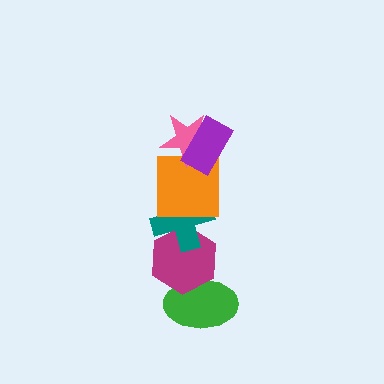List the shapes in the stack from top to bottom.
From top to bottom: the purple rectangle, the pink star, the orange square, the teal cross, the magenta hexagon, the green ellipse.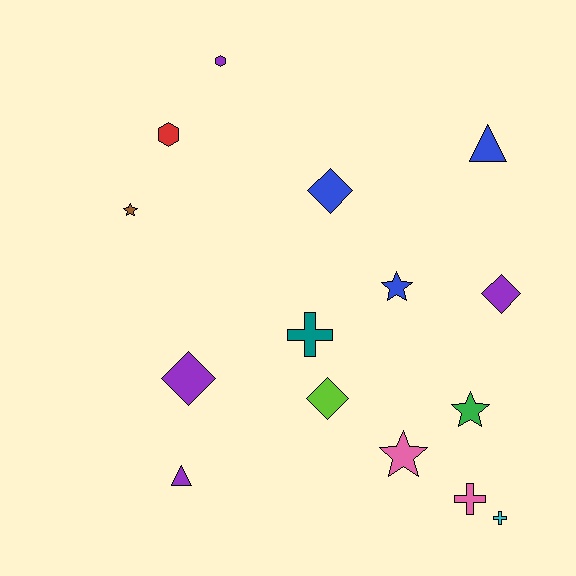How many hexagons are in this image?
There are 2 hexagons.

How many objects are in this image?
There are 15 objects.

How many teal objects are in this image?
There is 1 teal object.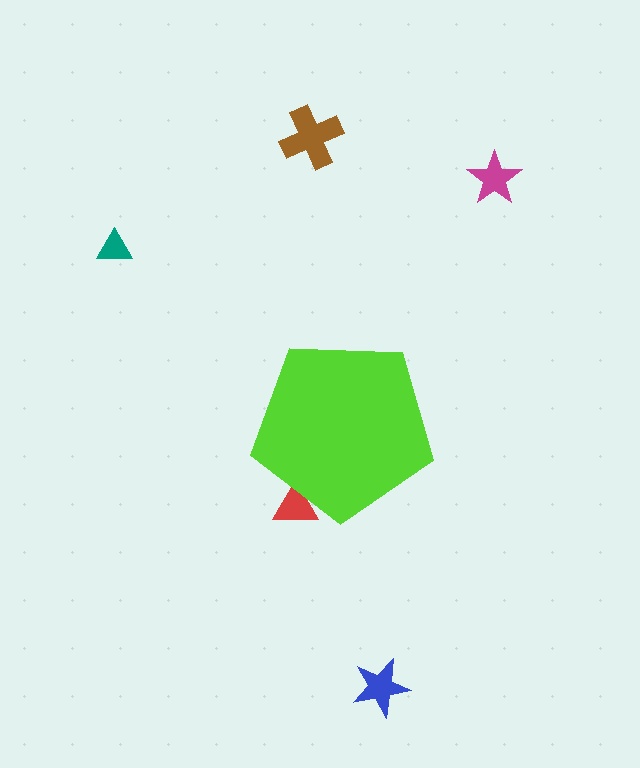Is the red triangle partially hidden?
Yes, the red triangle is partially hidden behind the lime pentagon.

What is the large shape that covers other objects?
A lime pentagon.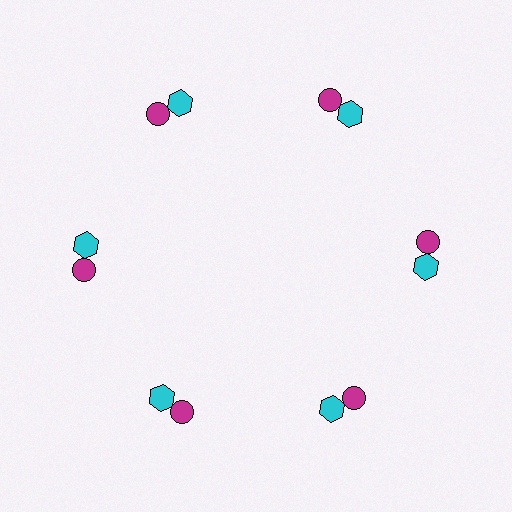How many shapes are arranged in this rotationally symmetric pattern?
There are 12 shapes, arranged in 6 groups of 2.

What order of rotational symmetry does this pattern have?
This pattern has 6-fold rotational symmetry.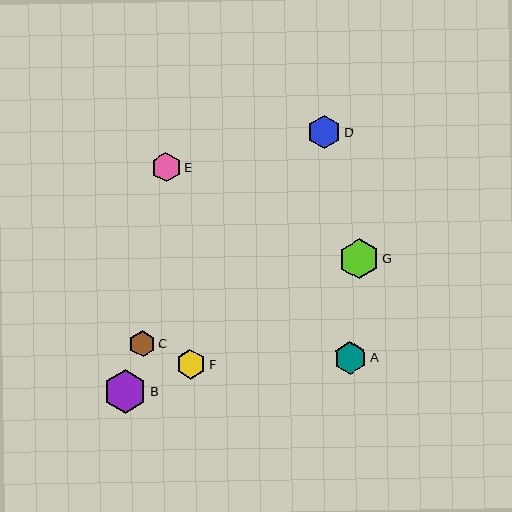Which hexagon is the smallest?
Hexagon C is the smallest with a size of approximately 26 pixels.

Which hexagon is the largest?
Hexagon B is the largest with a size of approximately 43 pixels.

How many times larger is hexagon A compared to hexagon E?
Hexagon A is approximately 1.1 times the size of hexagon E.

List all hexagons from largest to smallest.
From largest to smallest: B, G, D, A, F, E, C.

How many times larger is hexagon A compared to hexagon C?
Hexagon A is approximately 1.2 times the size of hexagon C.